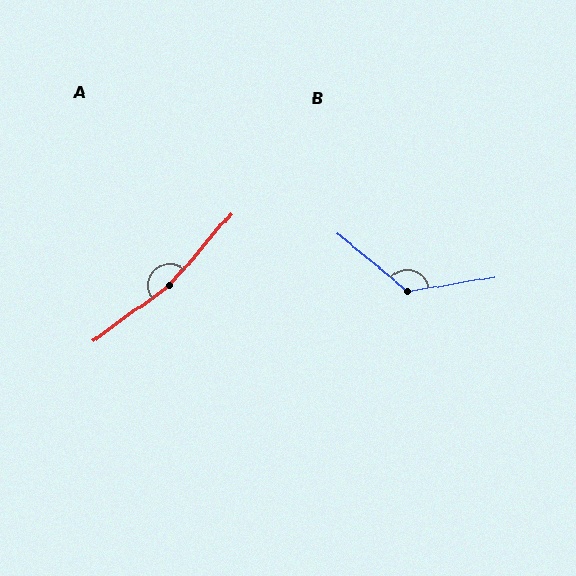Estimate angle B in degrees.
Approximately 131 degrees.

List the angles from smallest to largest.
B (131°), A (167°).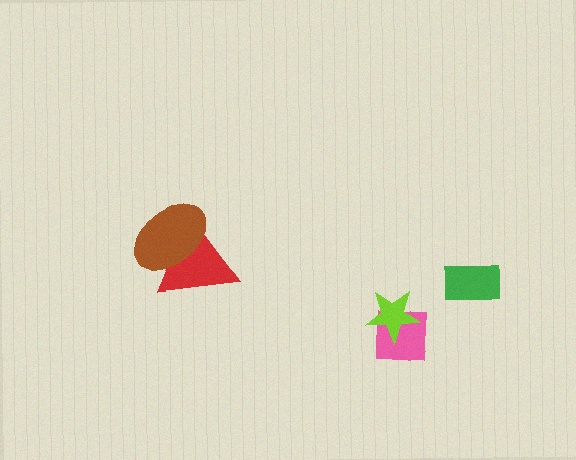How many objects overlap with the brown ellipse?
1 object overlaps with the brown ellipse.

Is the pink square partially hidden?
Yes, it is partially covered by another shape.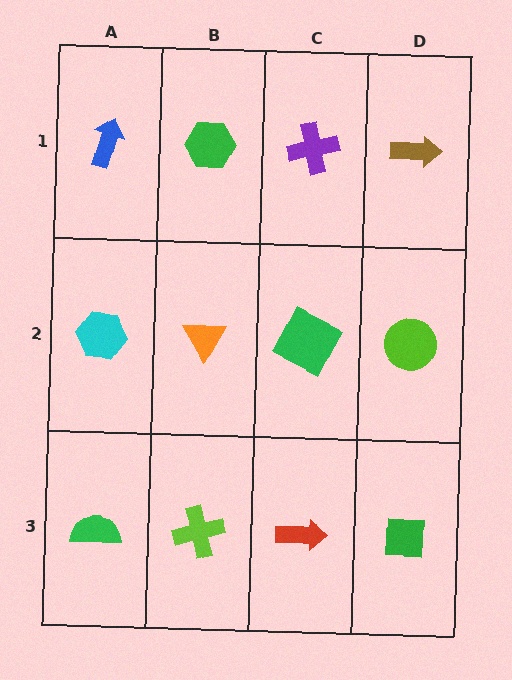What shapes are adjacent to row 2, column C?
A purple cross (row 1, column C), a red arrow (row 3, column C), an orange triangle (row 2, column B), a lime circle (row 2, column D).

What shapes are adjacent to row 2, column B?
A green hexagon (row 1, column B), a lime cross (row 3, column B), a cyan hexagon (row 2, column A), a green square (row 2, column C).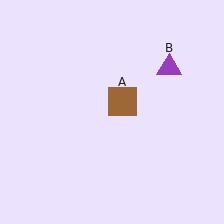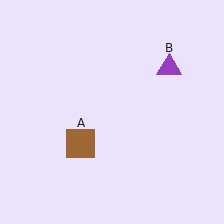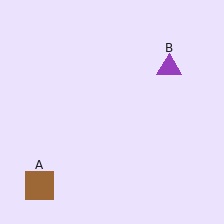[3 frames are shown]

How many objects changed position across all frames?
1 object changed position: brown square (object A).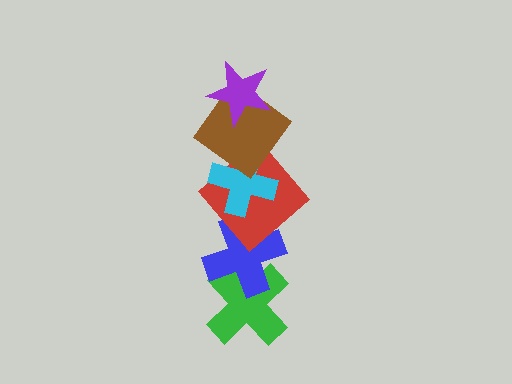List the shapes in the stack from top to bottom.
From top to bottom: the purple star, the brown diamond, the cyan cross, the red diamond, the blue cross, the green cross.